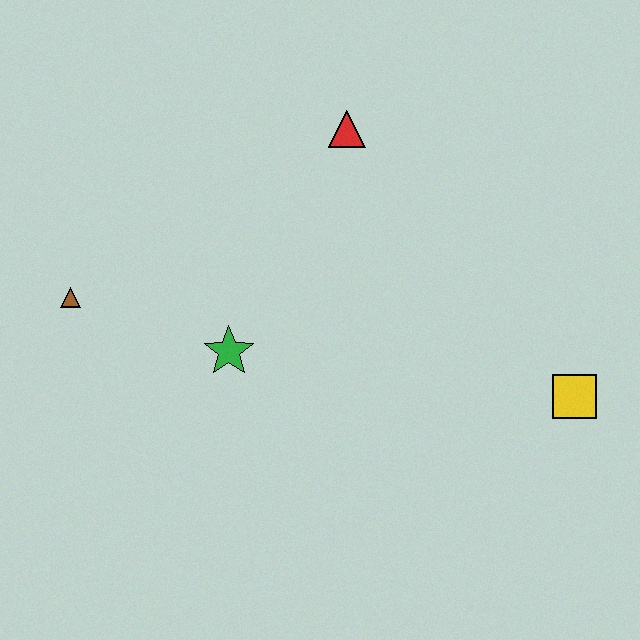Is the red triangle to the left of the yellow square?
Yes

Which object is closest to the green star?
The brown triangle is closest to the green star.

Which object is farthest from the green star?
The yellow square is farthest from the green star.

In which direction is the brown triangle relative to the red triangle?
The brown triangle is to the left of the red triangle.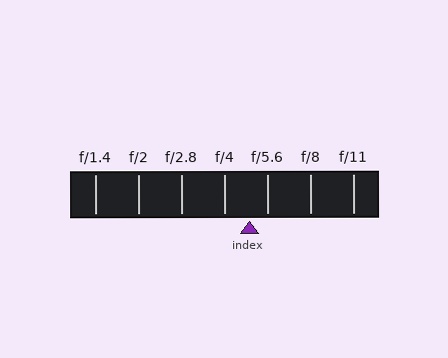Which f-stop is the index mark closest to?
The index mark is closest to f/5.6.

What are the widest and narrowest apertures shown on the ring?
The widest aperture shown is f/1.4 and the narrowest is f/11.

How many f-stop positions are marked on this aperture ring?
There are 7 f-stop positions marked.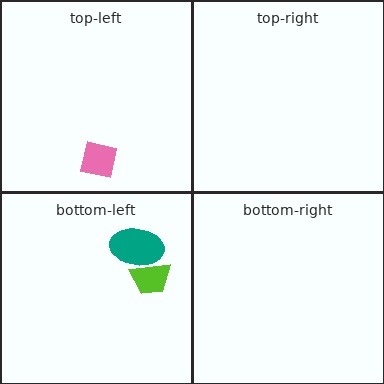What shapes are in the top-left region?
The pink square.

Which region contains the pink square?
The top-left region.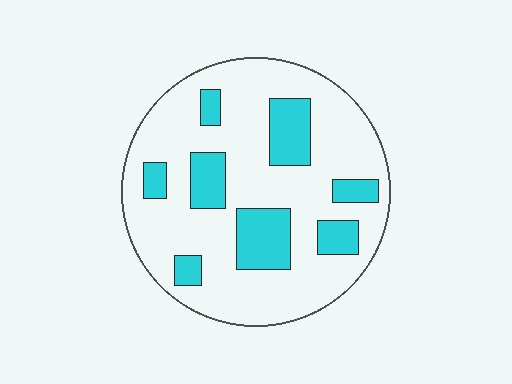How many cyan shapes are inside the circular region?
8.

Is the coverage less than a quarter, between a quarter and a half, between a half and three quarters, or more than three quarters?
Less than a quarter.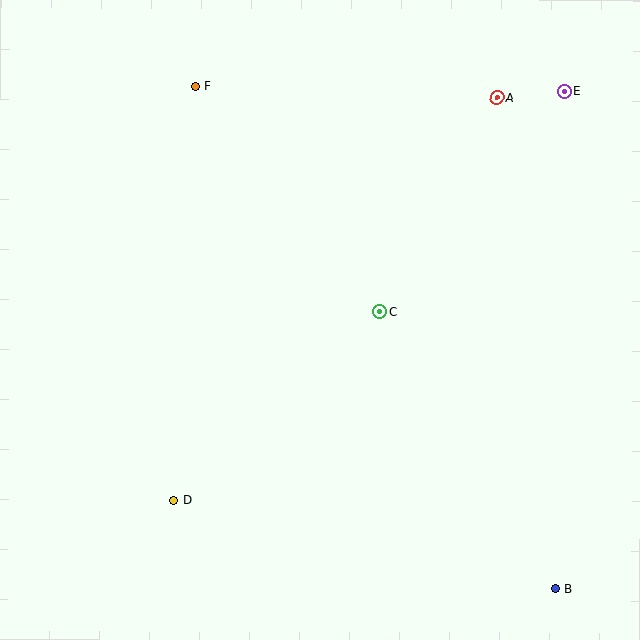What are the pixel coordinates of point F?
Point F is at (195, 86).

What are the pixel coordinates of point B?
Point B is at (556, 589).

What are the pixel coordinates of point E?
Point E is at (564, 91).